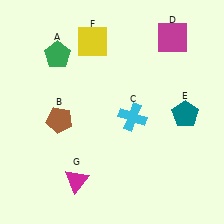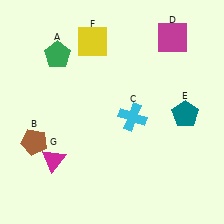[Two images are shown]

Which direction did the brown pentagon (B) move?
The brown pentagon (B) moved left.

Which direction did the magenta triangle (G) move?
The magenta triangle (G) moved left.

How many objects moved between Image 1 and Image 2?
2 objects moved between the two images.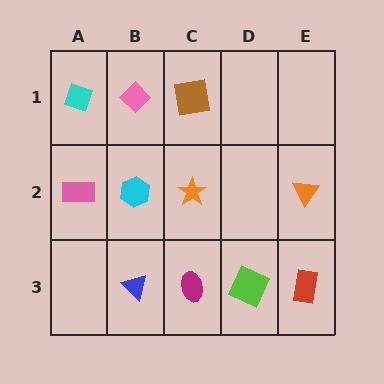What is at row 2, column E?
An orange triangle.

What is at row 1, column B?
A pink diamond.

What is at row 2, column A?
A pink rectangle.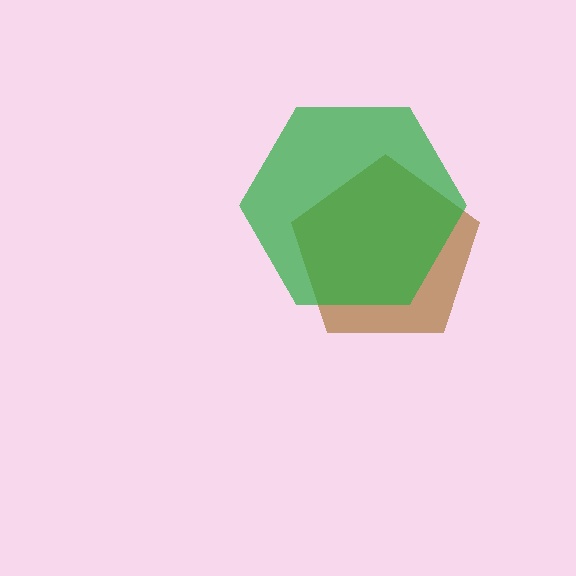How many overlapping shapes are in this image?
There are 2 overlapping shapes in the image.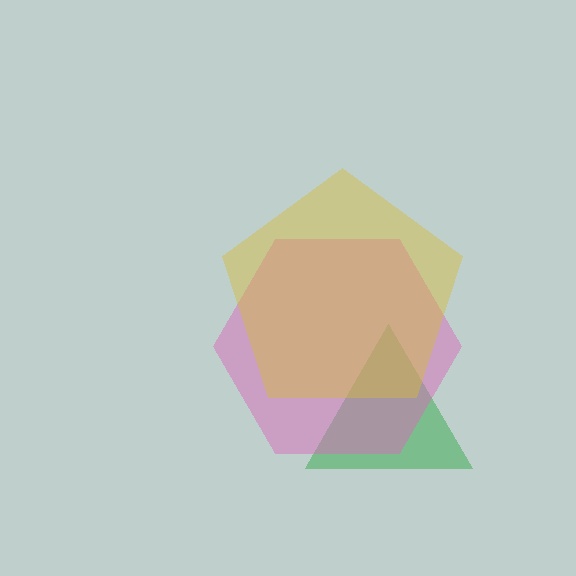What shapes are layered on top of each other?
The layered shapes are: a green triangle, a pink hexagon, a yellow pentagon.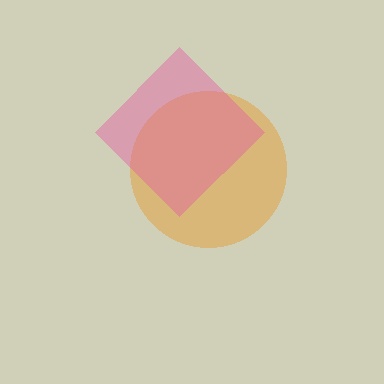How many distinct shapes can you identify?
There are 2 distinct shapes: an orange circle, a pink diamond.